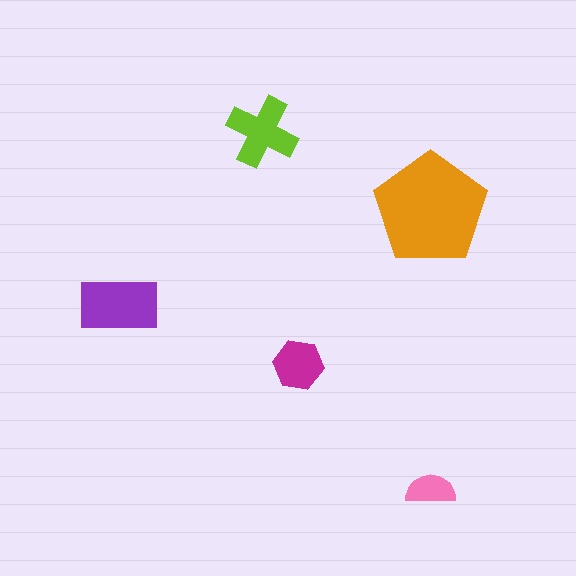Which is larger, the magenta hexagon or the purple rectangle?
The purple rectangle.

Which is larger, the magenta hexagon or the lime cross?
The lime cross.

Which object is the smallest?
The pink semicircle.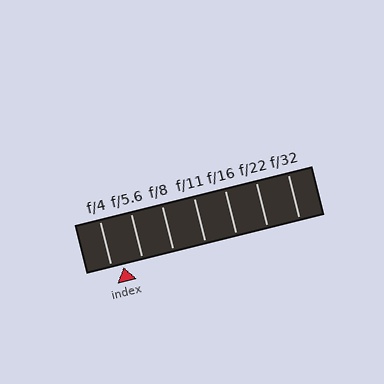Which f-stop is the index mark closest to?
The index mark is closest to f/4.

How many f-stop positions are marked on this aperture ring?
There are 7 f-stop positions marked.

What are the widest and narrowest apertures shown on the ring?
The widest aperture shown is f/4 and the narrowest is f/32.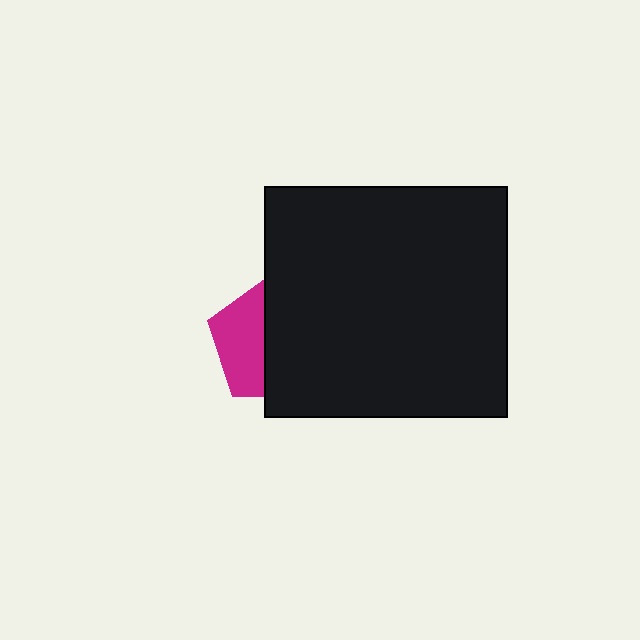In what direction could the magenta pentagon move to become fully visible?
The magenta pentagon could move left. That would shift it out from behind the black rectangle entirely.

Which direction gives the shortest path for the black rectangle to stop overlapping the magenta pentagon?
Moving right gives the shortest separation.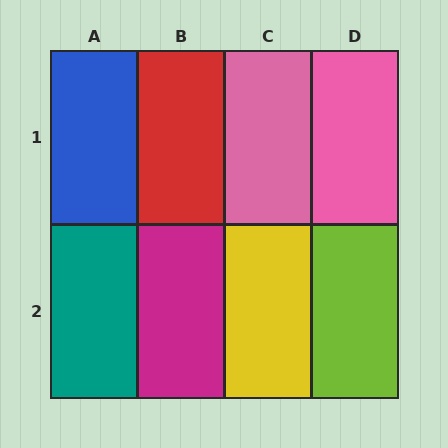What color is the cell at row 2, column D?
Lime.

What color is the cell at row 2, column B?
Magenta.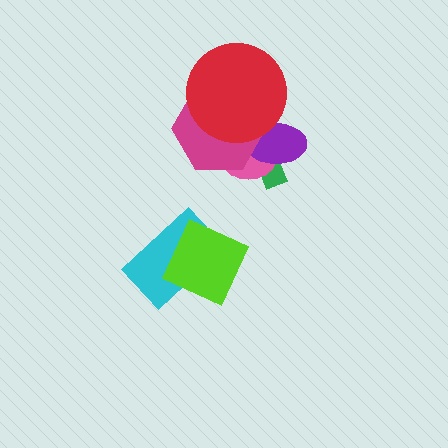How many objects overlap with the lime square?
1 object overlaps with the lime square.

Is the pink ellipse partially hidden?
Yes, it is partially covered by another shape.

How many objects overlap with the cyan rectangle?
1 object overlaps with the cyan rectangle.